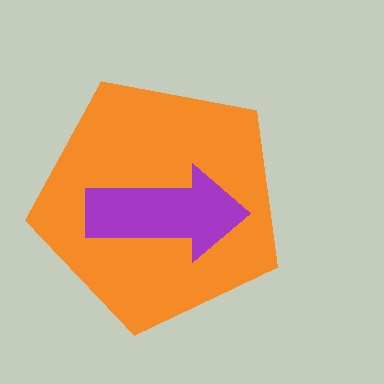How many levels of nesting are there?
2.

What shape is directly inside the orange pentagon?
The purple arrow.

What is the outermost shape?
The orange pentagon.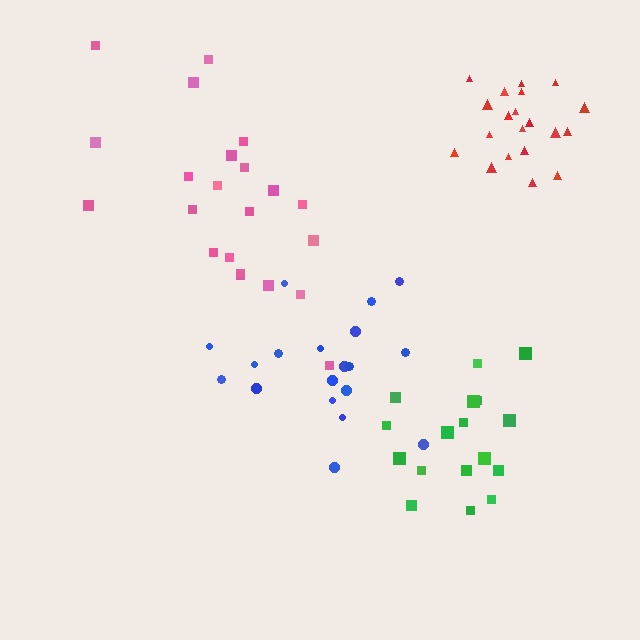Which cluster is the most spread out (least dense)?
Pink.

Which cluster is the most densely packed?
Red.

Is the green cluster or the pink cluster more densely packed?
Green.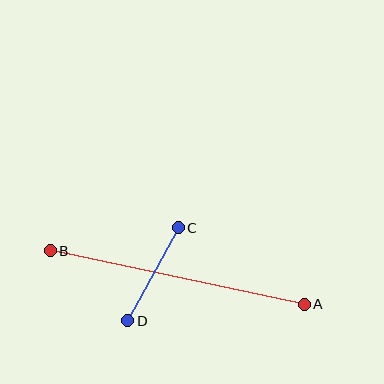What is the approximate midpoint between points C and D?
The midpoint is at approximately (153, 274) pixels.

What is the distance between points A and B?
The distance is approximately 260 pixels.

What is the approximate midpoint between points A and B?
The midpoint is at approximately (177, 278) pixels.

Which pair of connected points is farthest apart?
Points A and B are farthest apart.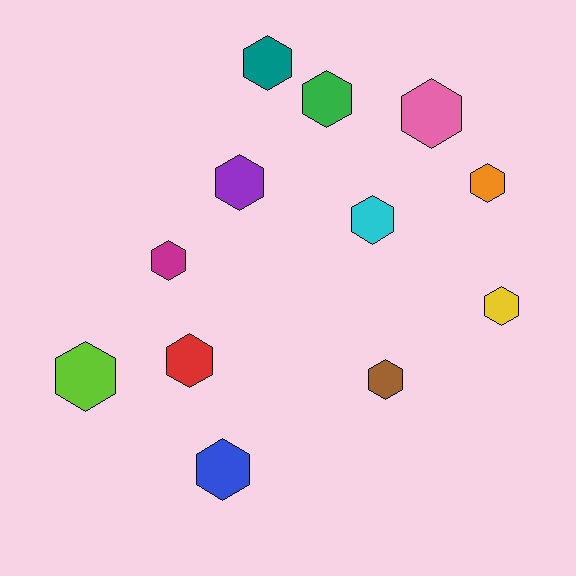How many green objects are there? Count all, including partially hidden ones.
There is 1 green object.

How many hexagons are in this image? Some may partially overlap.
There are 12 hexagons.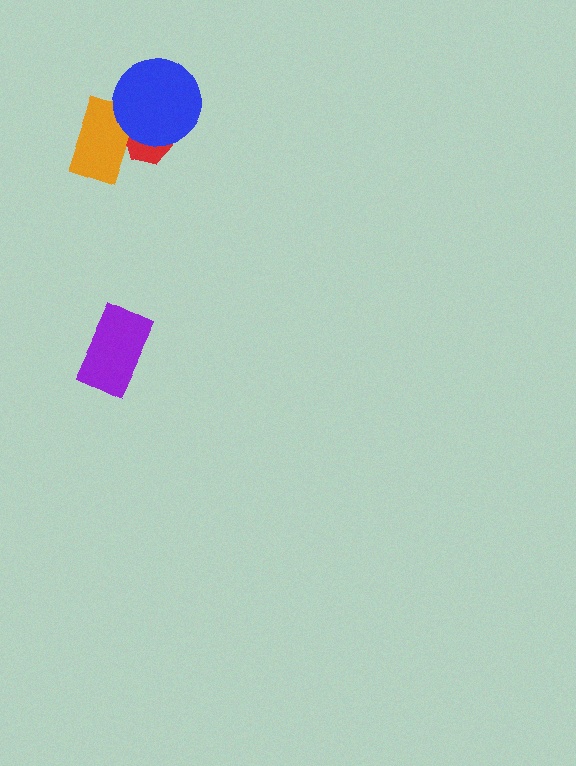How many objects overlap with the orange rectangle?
2 objects overlap with the orange rectangle.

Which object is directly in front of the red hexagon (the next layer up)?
The orange rectangle is directly in front of the red hexagon.